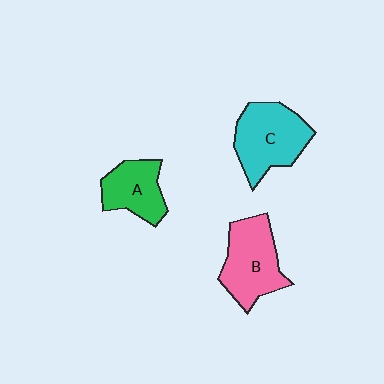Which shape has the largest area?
Shape C (cyan).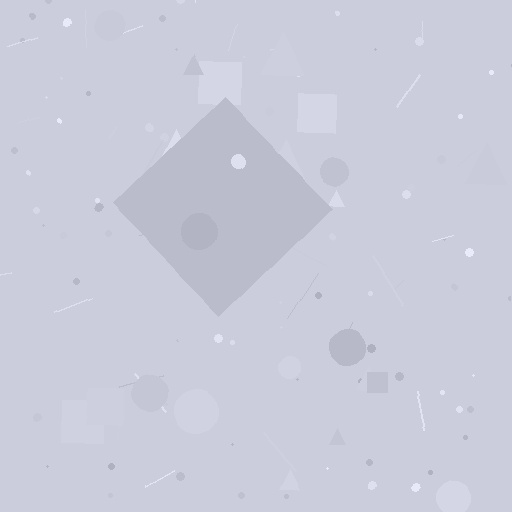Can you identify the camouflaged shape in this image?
The camouflaged shape is a diamond.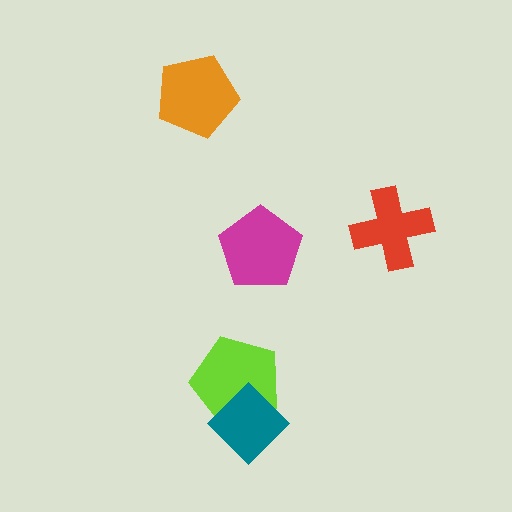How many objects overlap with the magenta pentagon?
0 objects overlap with the magenta pentagon.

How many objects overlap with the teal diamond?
1 object overlaps with the teal diamond.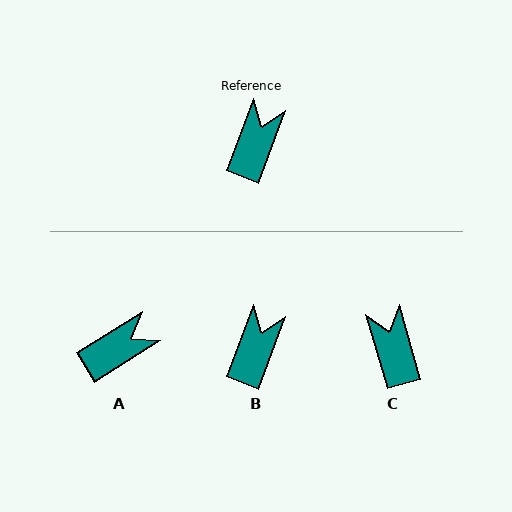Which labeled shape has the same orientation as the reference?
B.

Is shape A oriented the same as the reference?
No, it is off by about 38 degrees.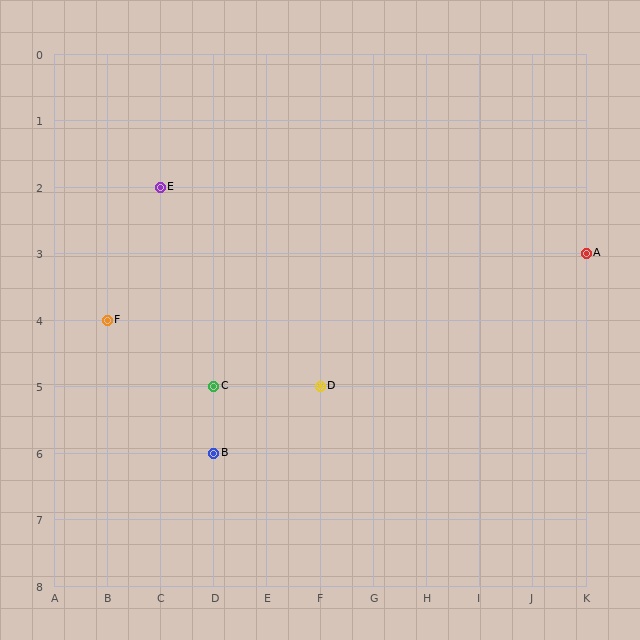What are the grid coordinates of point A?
Point A is at grid coordinates (K, 3).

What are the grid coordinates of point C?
Point C is at grid coordinates (D, 5).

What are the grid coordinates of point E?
Point E is at grid coordinates (C, 2).